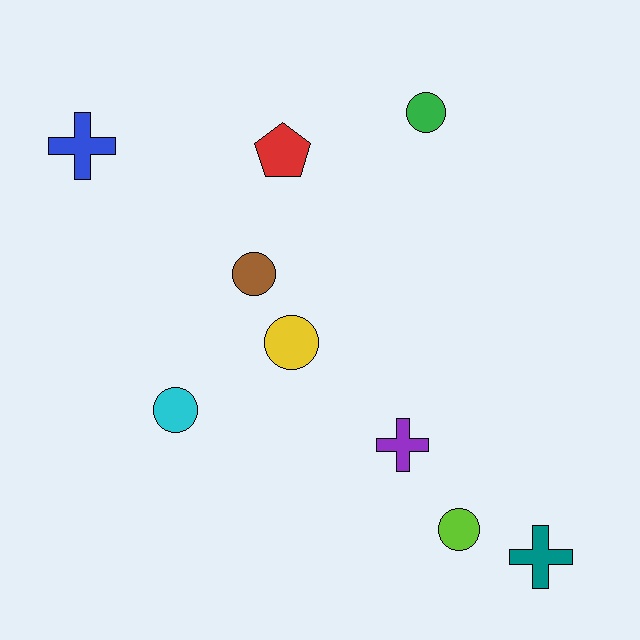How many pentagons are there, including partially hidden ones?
There is 1 pentagon.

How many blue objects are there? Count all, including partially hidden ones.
There is 1 blue object.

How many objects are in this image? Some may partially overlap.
There are 9 objects.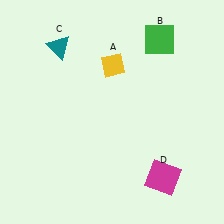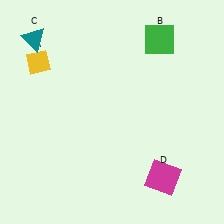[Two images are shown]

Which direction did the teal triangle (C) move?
The teal triangle (C) moved left.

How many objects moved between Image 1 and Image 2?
2 objects moved between the two images.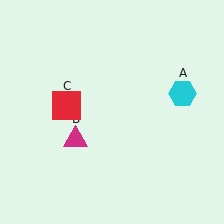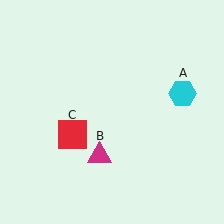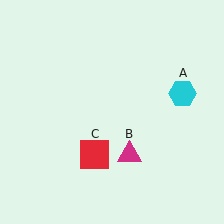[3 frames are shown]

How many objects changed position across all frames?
2 objects changed position: magenta triangle (object B), red square (object C).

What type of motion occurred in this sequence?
The magenta triangle (object B), red square (object C) rotated counterclockwise around the center of the scene.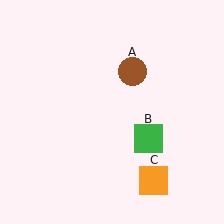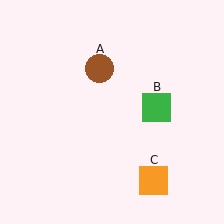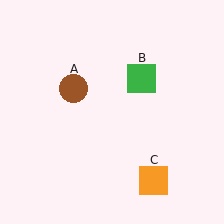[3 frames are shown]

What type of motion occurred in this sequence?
The brown circle (object A), green square (object B) rotated counterclockwise around the center of the scene.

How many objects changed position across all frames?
2 objects changed position: brown circle (object A), green square (object B).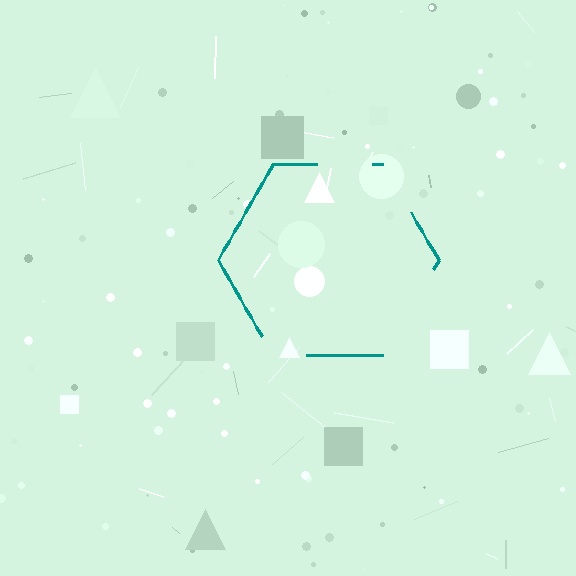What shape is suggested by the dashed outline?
The dashed outline suggests a hexagon.